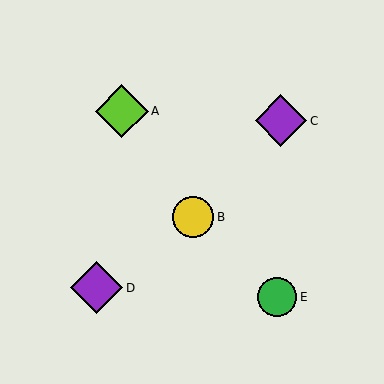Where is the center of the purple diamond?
The center of the purple diamond is at (97, 288).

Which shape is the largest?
The lime diamond (labeled A) is the largest.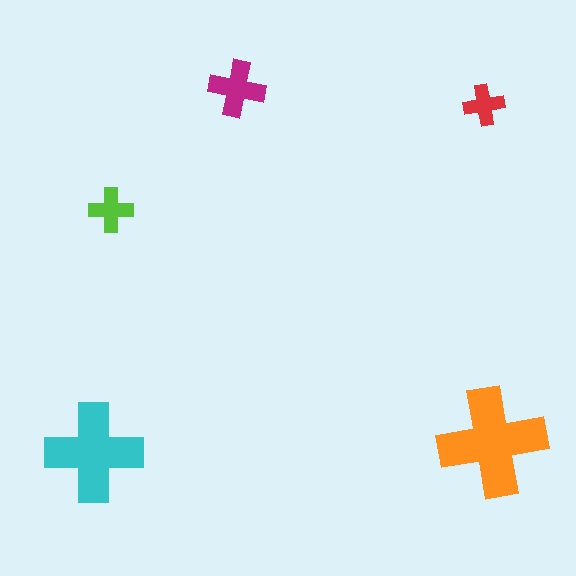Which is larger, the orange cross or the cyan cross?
The orange one.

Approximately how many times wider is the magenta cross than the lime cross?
About 1.5 times wider.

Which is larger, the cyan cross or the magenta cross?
The cyan one.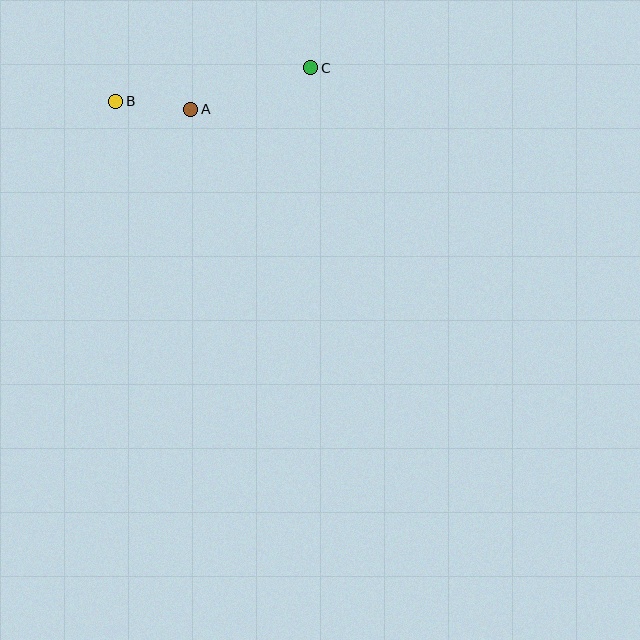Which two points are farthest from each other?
Points B and C are farthest from each other.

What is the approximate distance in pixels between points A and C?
The distance between A and C is approximately 127 pixels.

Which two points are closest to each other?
Points A and B are closest to each other.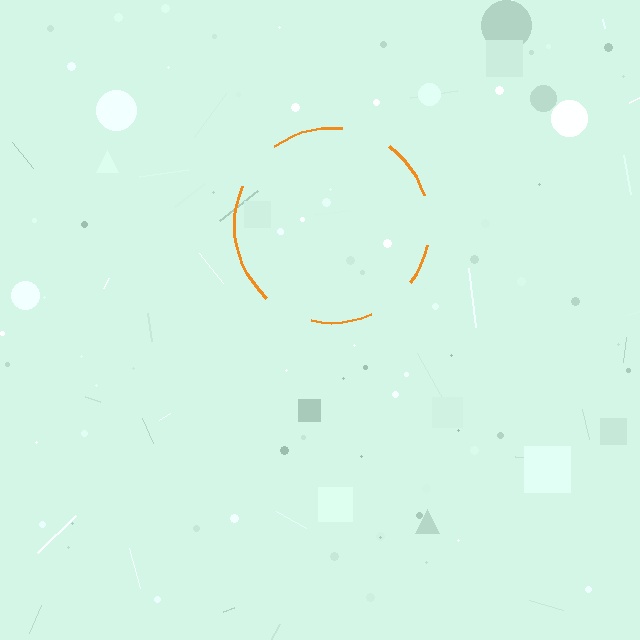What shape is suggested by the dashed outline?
The dashed outline suggests a circle.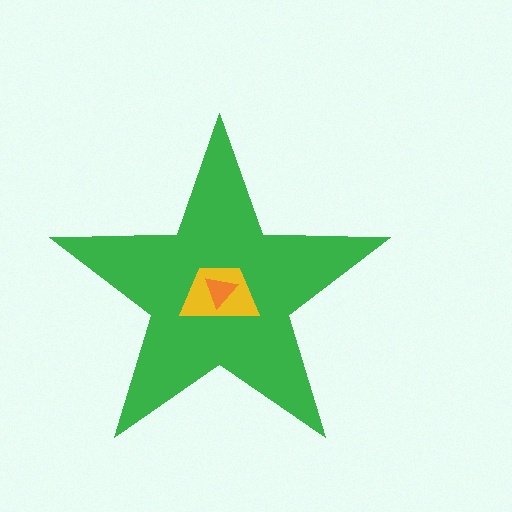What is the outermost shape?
The green star.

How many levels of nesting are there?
3.